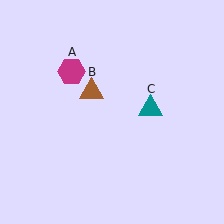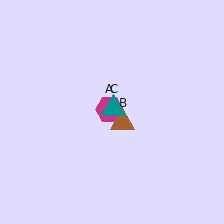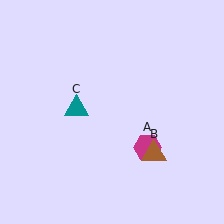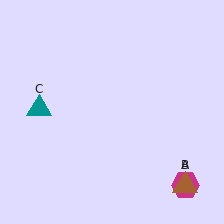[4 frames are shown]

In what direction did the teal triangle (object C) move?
The teal triangle (object C) moved left.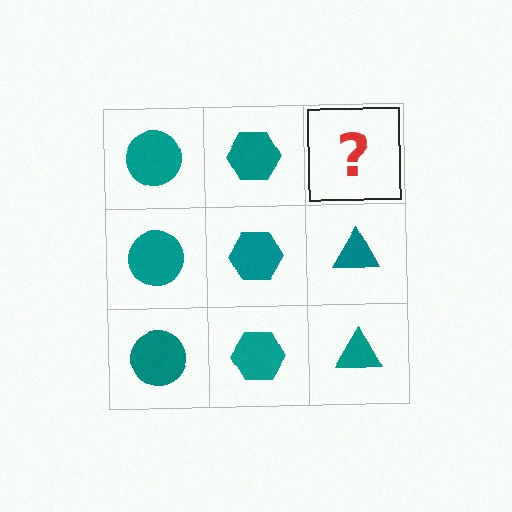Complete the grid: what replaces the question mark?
The question mark should be replaced with a teal triangle.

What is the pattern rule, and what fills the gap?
The rule is that each column has a consistent shape. The gap should be filled with a teal triangle.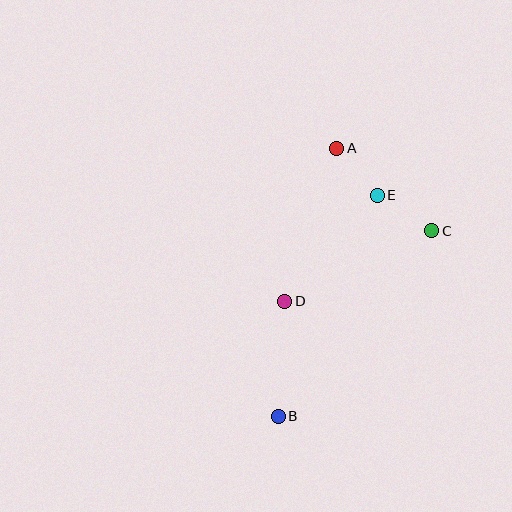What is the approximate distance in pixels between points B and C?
The distance between B and C is approximately 241 pixels.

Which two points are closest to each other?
Points A and E are closest to each other.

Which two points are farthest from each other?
Points A and B are farthest from each other.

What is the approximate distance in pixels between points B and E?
The distance between B and E is approximately 242 pixels.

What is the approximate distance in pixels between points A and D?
The distance between A and D is approximately 161 pixels.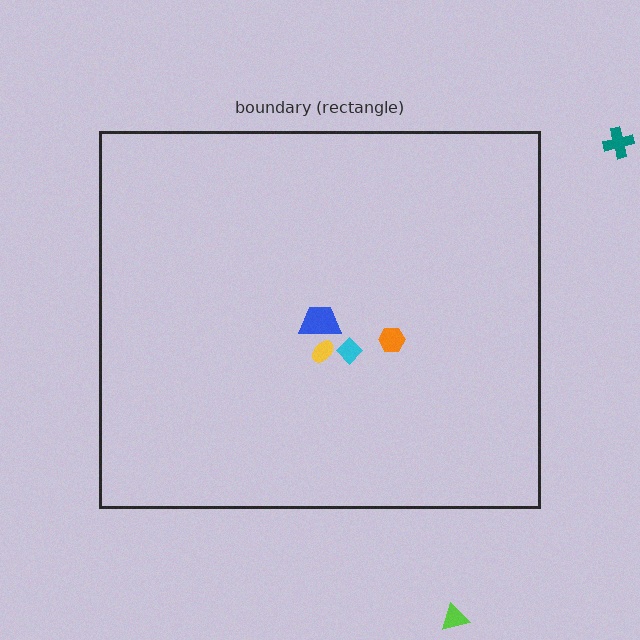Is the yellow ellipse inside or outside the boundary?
Inside.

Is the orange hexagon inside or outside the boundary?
Inside.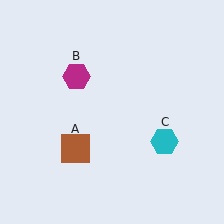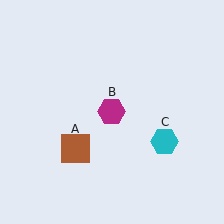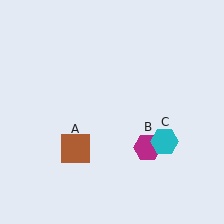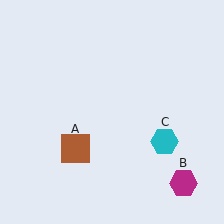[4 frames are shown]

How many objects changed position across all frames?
1 object changed position: magenta hexagon (object B).